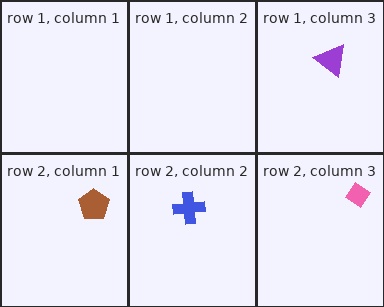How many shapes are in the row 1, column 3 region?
1.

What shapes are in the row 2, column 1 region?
The brown pentagon.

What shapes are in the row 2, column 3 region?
The pink diamond.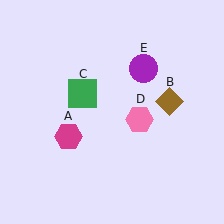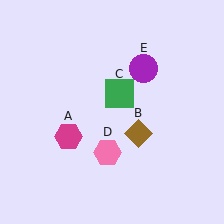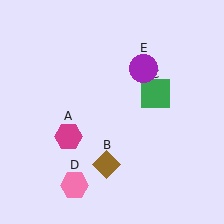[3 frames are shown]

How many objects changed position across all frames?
3 objects changed position: brown diamond (object B), green square (object C), pink hexagon (object D).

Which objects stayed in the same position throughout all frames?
Magenta hexagon (object A) and purple circle (object E) remained stationary.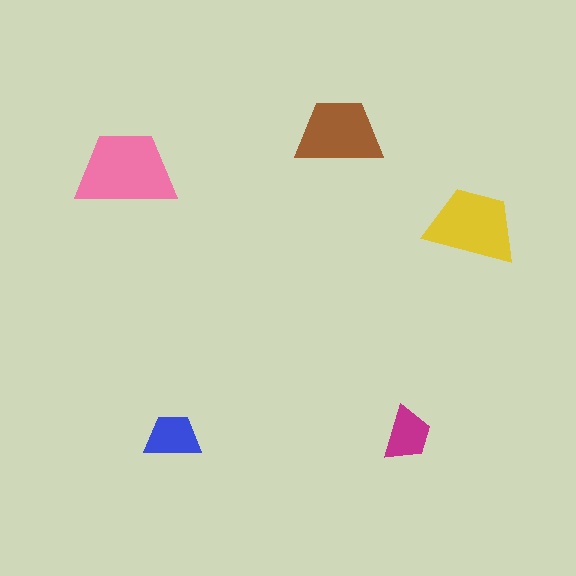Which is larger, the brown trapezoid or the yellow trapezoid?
The yellow one.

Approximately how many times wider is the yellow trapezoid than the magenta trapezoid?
About 1.5 times wider.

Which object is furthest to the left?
The pink trapezoid is leftmost.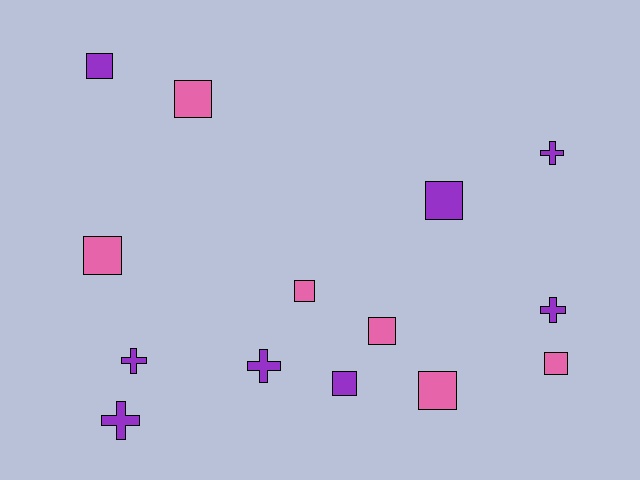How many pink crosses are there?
There are no pink crosses.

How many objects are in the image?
There are 14 objects.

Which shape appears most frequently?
Square, with 9 objects.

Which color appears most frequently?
Purple, with 8 objects.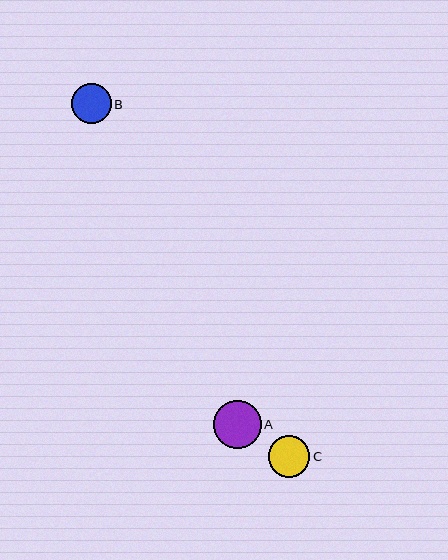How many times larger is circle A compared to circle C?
Circle A is approximately 1.2 times the size of circle C.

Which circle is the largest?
Circle A is the largest with a size of approximately 48 pixels.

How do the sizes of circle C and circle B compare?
Circle C and circle B are approximately the same size.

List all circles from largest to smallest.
From largest to smallest: A, C, B.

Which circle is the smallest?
Circle B is the smallest with a size of approximately 40 pixels.